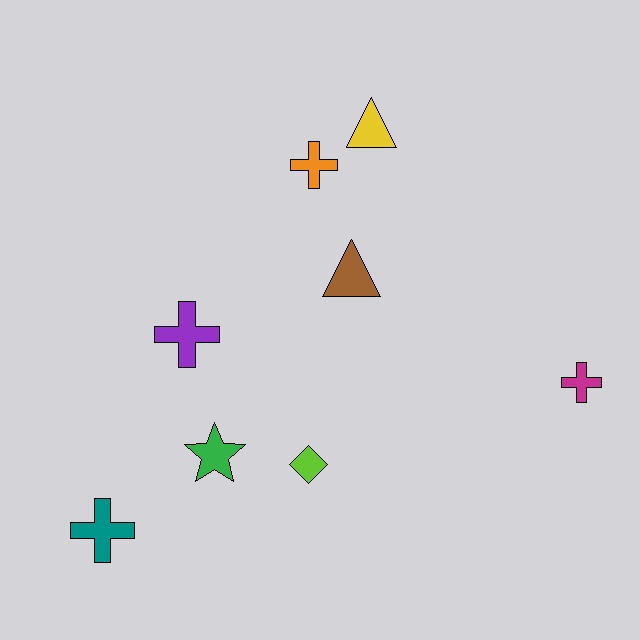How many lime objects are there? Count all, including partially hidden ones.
There is 1 lime object.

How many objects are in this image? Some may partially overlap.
There are 8 objects.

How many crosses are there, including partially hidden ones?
There are 4 crosses.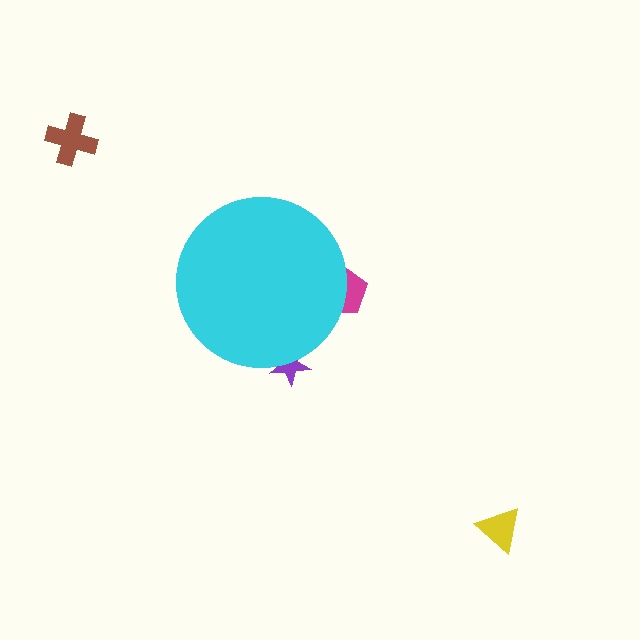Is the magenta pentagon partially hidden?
Yes, the magenta pentagon is partially hidden behind the cyan circle.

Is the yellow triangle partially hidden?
No, the yellow triangle is fully visible.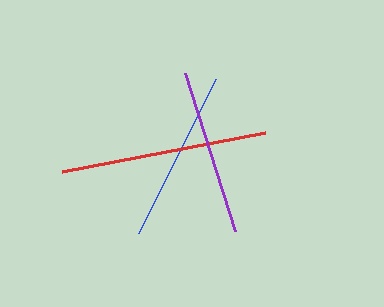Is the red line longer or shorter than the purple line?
The red line is longer than the purple line.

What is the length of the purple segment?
The purple segment is approximately 166 pixels long.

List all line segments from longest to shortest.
From longest to shortest: red, blue, purple.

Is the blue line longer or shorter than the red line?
The red line is longer than the blue line.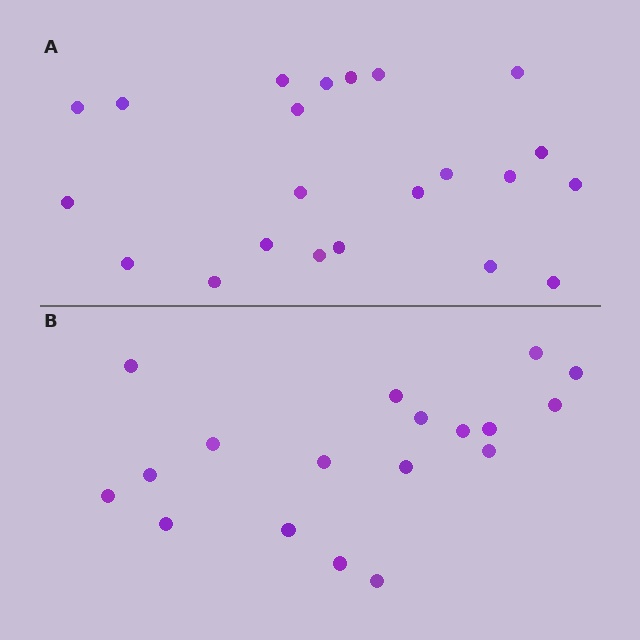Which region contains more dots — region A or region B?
Region A (the top region) has more dots.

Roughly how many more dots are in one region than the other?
Region A has about 4 more dots than region B.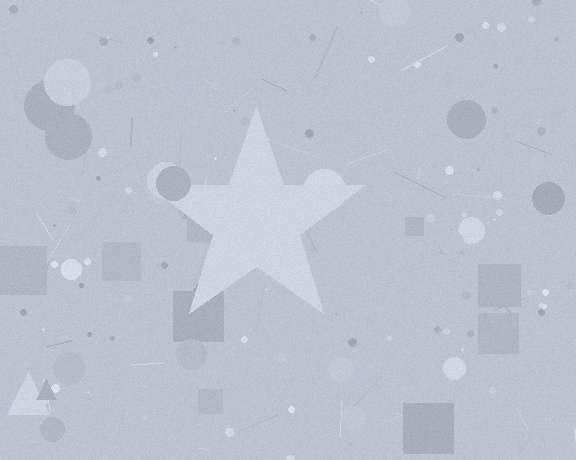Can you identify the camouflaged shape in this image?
The camouflaged shape is a star.